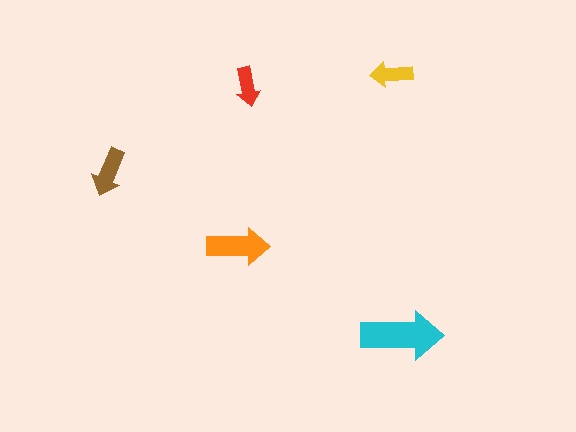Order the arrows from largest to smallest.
the cyan one, the orange one, the brown one, the yellow one, the red one.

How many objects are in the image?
There are 5 objects in the image.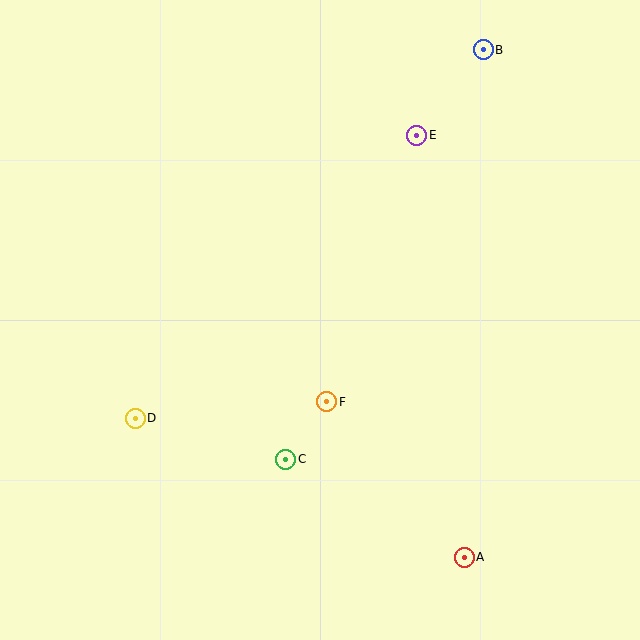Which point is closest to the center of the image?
Point F at (327, 402) is closest to the center.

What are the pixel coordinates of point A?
Point A is at (464, 557).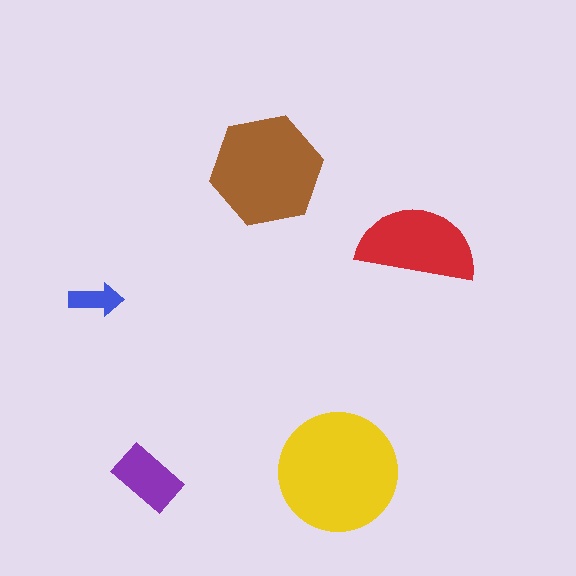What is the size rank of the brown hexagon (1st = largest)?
2nd.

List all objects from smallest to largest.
The blue arrow, the purple rectangle, the red semicircle, the brown hexagon, the yellow circle.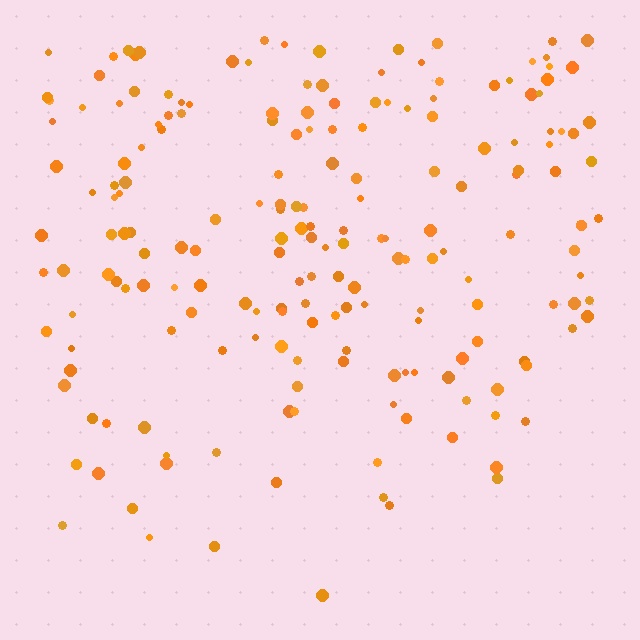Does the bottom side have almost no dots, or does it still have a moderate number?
Still a moderate number, just noticeably fewer than the top.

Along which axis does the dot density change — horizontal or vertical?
Vertical.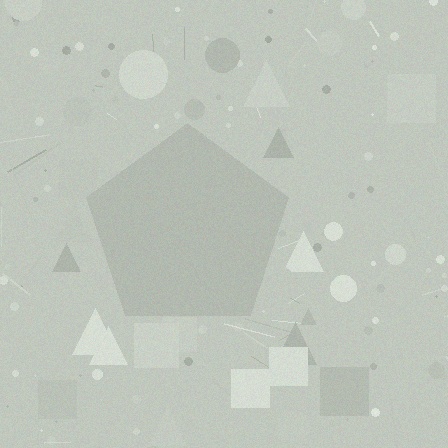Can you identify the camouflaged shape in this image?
The camouflaged shape is a pentagon.